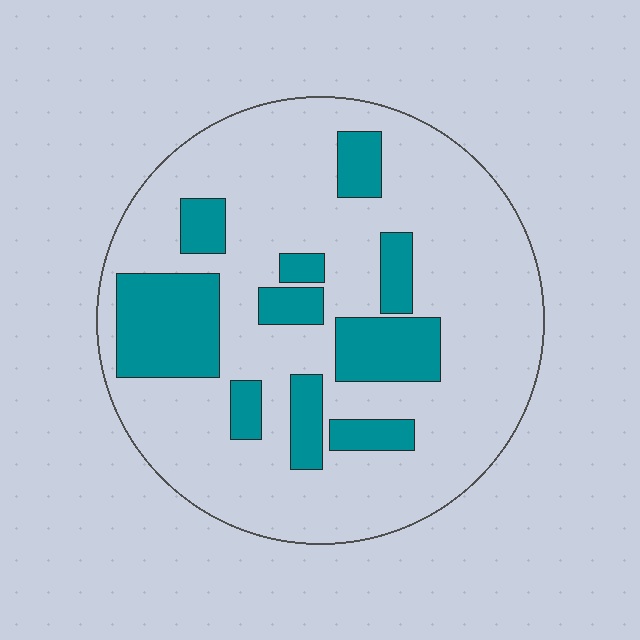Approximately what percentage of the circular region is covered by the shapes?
Approximately 25%.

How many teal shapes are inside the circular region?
10.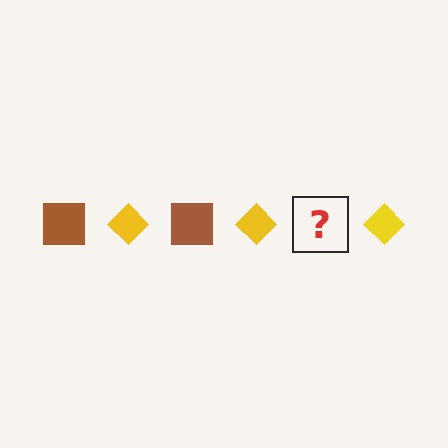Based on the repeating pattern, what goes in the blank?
The blank should be a brown square.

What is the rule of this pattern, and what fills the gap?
The rule is that the pattern alternates between brown square and yellow diamond. The gap should be filled with a brown square.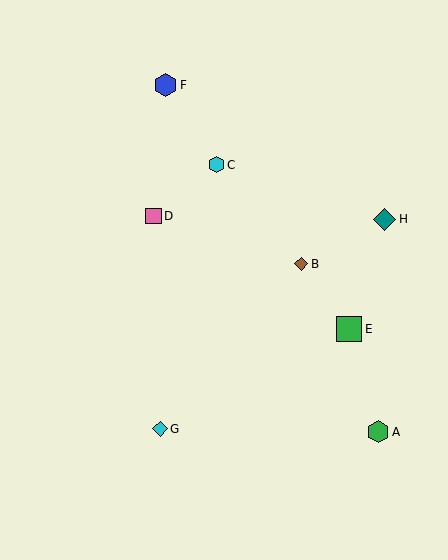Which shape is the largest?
The green square (labeled E) is the largest.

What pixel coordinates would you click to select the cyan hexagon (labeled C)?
Click at (216, 165) to select the cyan hexagon C.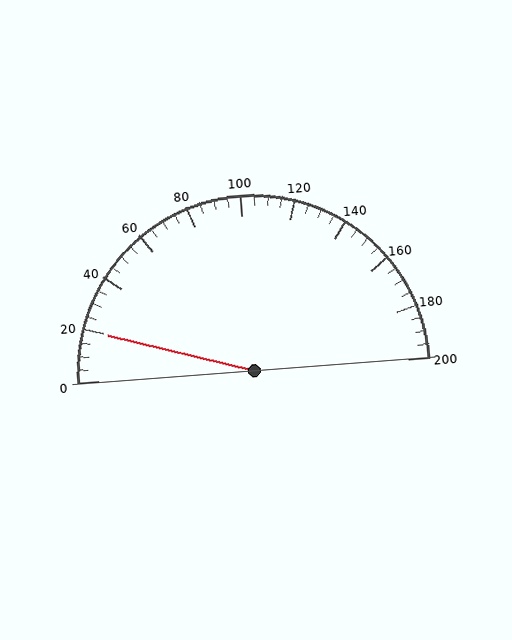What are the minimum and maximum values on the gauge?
The gauge ranges from 0 to 200.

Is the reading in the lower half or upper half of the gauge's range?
The reading is in the lower half of the range (0 to 200).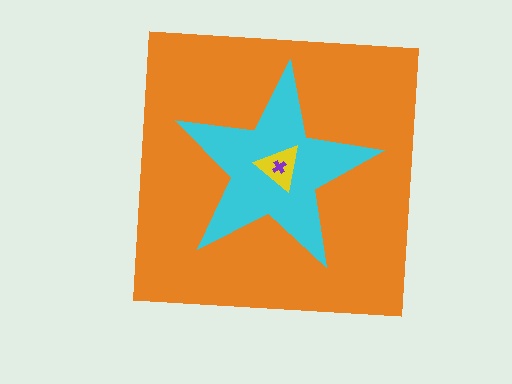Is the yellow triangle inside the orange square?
Yes.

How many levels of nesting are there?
4.